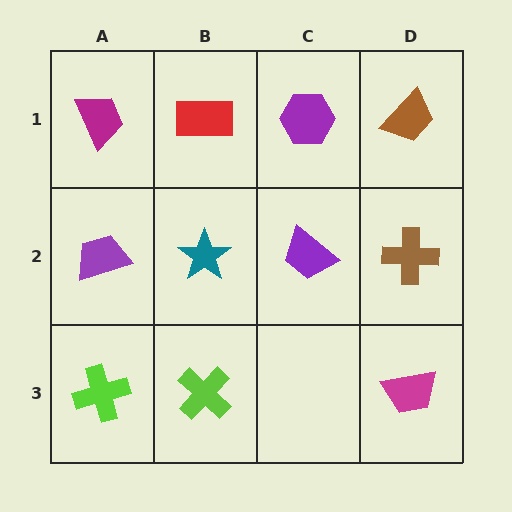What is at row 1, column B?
A red rectangle.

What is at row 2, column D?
A brown cross.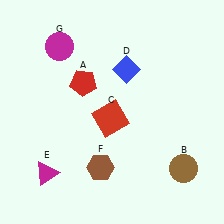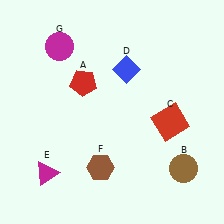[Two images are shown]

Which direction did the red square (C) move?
The red square (C) moved right.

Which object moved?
The red square (C) moved right.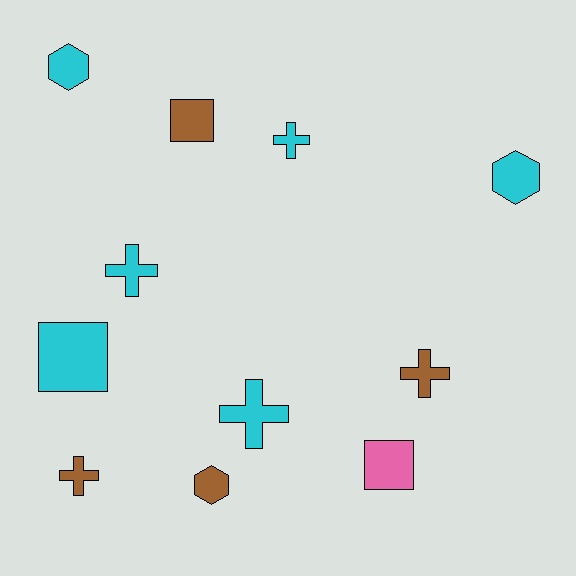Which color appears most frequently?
Cyan, with 6 objects.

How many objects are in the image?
There are 11 objects.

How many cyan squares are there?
There is 1 cyan square.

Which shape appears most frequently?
Cross, with 5 objects.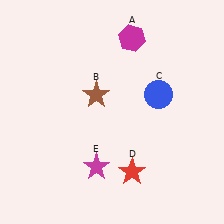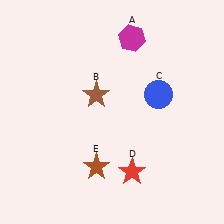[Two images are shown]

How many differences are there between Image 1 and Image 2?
There is 1 difference between the two images.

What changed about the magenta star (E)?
In Image 1, E is magenta. In Image 2, it changed to brown.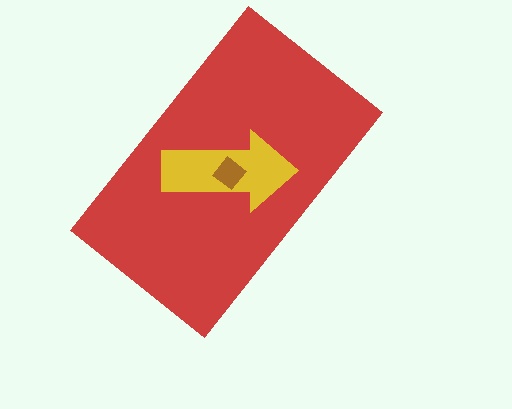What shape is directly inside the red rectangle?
The yellow arrow.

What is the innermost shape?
The brown diamond.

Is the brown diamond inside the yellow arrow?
Yes.